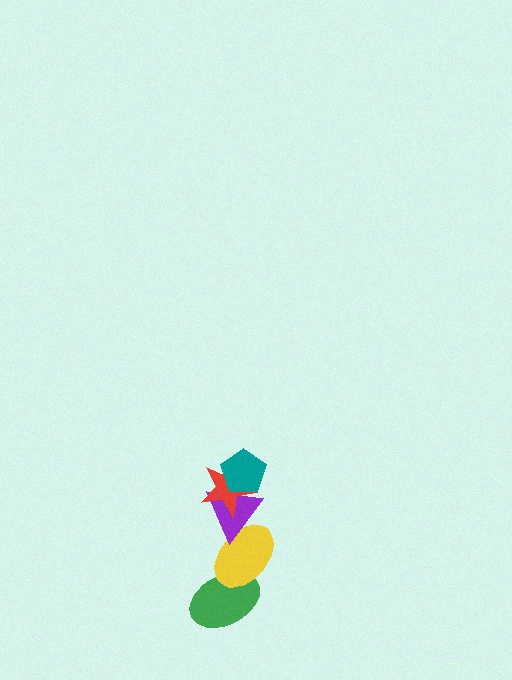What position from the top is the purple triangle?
The purple triangle is 3rd from the top.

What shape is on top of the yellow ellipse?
The purple triangle is on top of the yellow ellipse.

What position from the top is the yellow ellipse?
The yellow ellipse is 4th from the top.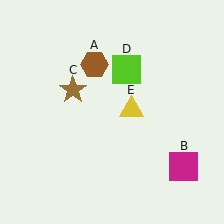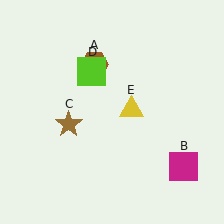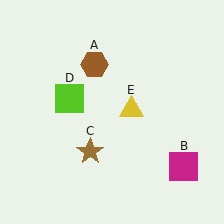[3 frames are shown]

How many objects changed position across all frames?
2 objects changed position: brown star (object C), lime square (object D).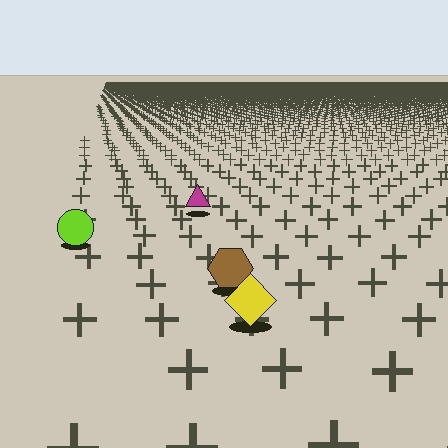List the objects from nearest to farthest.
From nearest to farthest: the yellow diamond, the brown hexagon, the lime circle, the magenta triangle.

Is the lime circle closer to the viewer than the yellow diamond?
No. The yellow diamond is closer — you can tell from the texture gradient: the ground texture is coarser near it.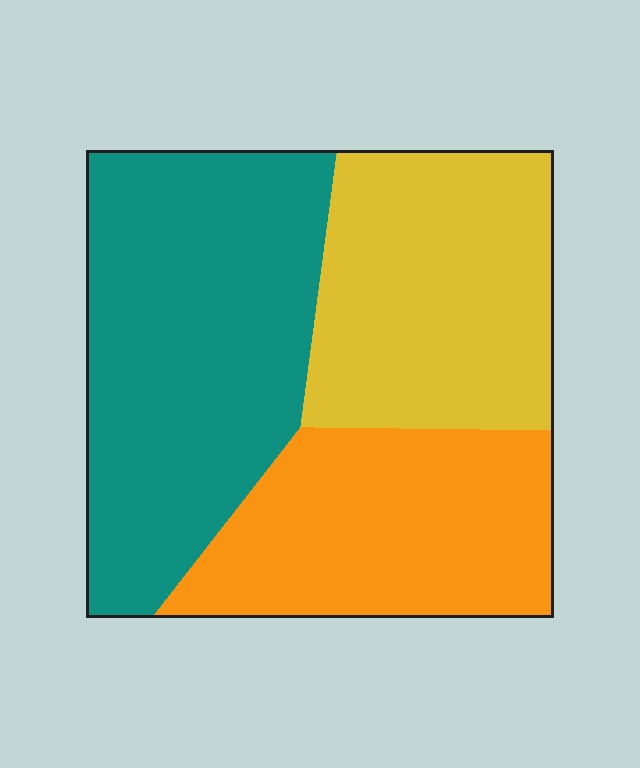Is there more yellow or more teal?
Teal.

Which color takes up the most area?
Teal, at roughly 40%.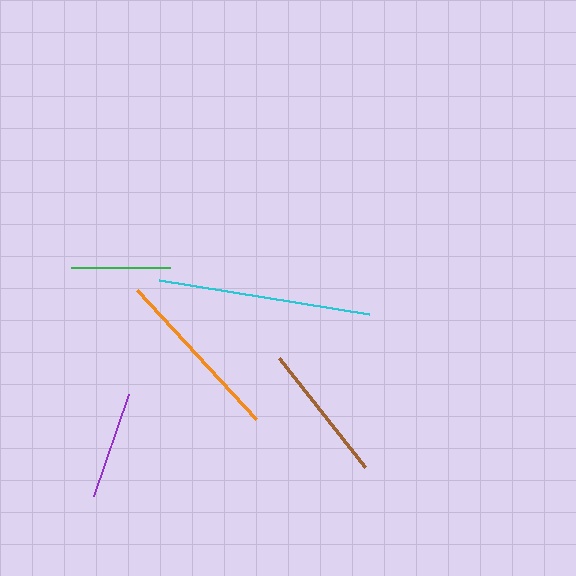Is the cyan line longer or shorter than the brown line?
The cyan line is longer than the brown line.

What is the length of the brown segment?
The brown segment is approximately 139 pixels long.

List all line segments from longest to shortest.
From longest to shortest: cyan, orange, brown, purple, green.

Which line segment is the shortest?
The green line is the shortest at approximately 99 pixels.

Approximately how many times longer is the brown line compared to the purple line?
The brown line is approximately 1.3 times the length of the purple line.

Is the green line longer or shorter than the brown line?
The brown line is longer than the green line.